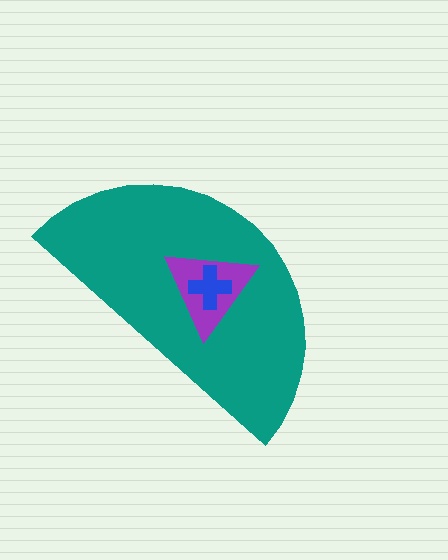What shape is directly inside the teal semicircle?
The purple triangle.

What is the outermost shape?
The teal semicircle.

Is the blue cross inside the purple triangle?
Yes.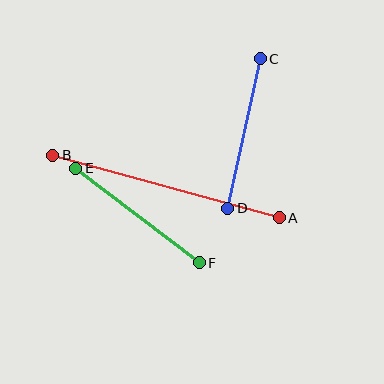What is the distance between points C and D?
The distance is approximately 153 pixels.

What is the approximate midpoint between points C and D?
The midpoint is at approximately (244, 133) pixels.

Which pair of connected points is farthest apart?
Points A and B are farthest apart.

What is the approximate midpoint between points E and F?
The midpoint is at approximately (137, 216) pixels.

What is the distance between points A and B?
The distance is approximately 235 pixels.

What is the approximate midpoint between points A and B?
The midpoint is at approximately (166, 187) pixels.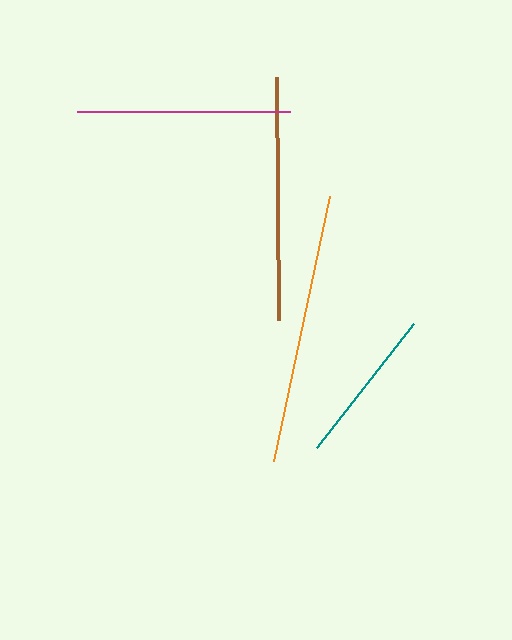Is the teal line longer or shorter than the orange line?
The orange line is longer than the teal line.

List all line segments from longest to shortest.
From longest to shortest: orange, brown, magenta, teal.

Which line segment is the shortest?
The teal line is the shortest at approximately 158 pixels.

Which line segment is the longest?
The orange line is the longest at approximately 270 pixels.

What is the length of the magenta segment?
The magenta segment is approximately 213 pixels long.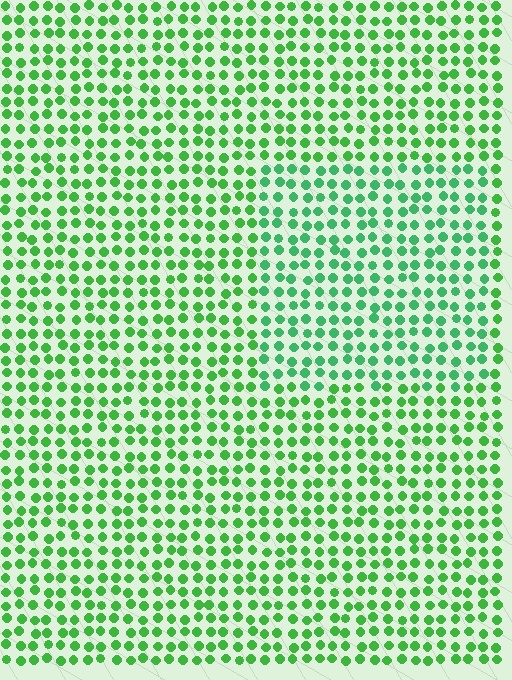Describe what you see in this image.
The image is filled with small green elements in a uniform arrangement. A rectangle-shaped region is visible where the elements are tinted to a slightly different hue, forming a subtle color boundary.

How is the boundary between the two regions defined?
The boundary is defined purely by a slight shift in hue (about 22 degrees). Spacing, size, and orientation are identical on both sides.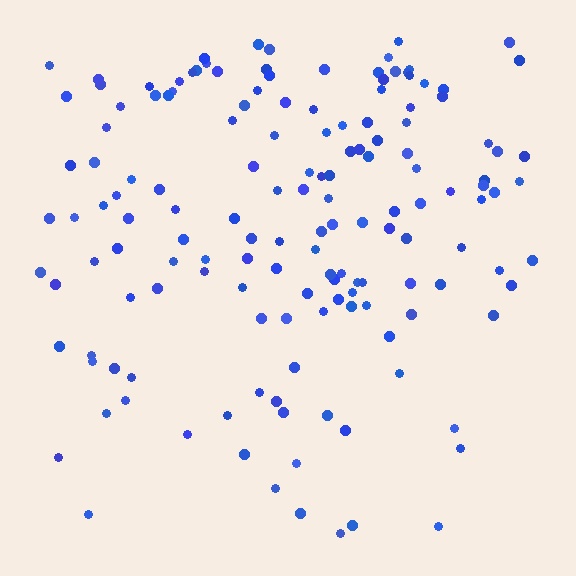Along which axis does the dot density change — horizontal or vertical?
Vertical.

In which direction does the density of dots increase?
From bottom to top, with the top side densest.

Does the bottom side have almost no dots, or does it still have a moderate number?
Still a moderate number, just noticeably fewer than the top.